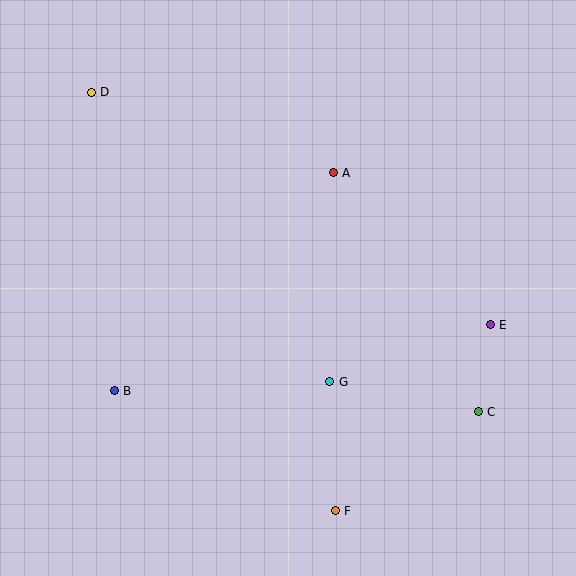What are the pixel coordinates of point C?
Point C is at (478, 412).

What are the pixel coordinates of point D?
Point D is at (91, 92).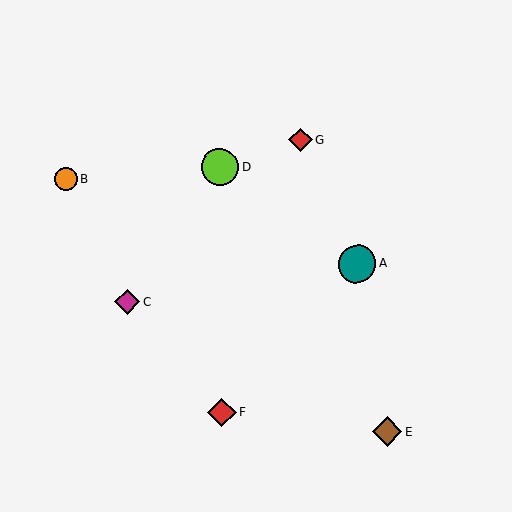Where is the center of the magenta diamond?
The center of the magenta diamond is at (127, 302).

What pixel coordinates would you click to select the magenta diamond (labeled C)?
Click at (127, 302) to select the magenta diamond C.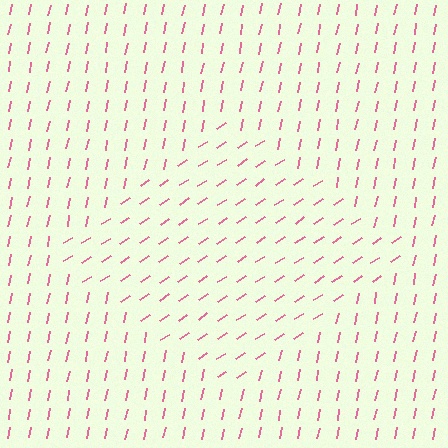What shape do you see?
I see a diamond.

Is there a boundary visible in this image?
Yes, there is a texture boundary formed by a change in line orientation.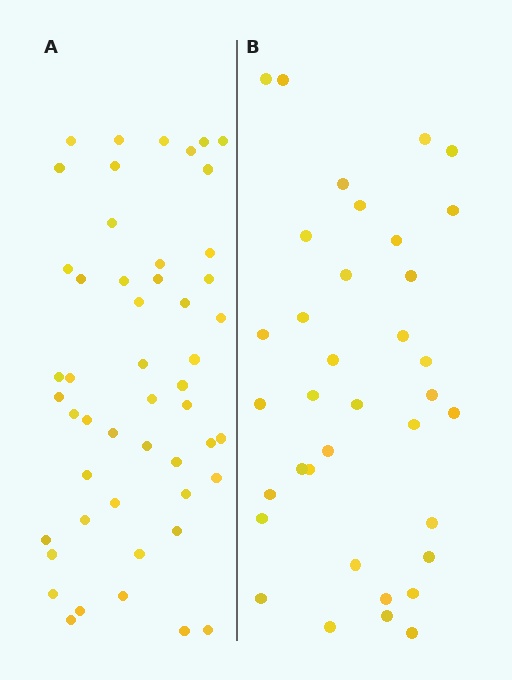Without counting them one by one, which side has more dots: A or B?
Region A (the left region) has more dots.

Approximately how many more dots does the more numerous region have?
Region A has approximately 15 more dots than region B.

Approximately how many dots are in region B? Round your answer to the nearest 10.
About 40 dots. (The exact count is 36, which rounds to 40.)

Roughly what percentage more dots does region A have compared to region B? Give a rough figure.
About 40% more.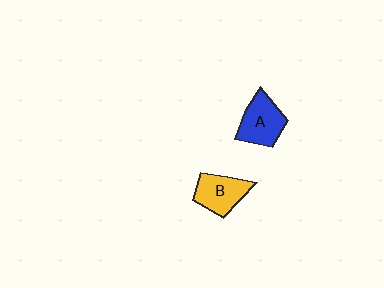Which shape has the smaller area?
Shape B (yellow).